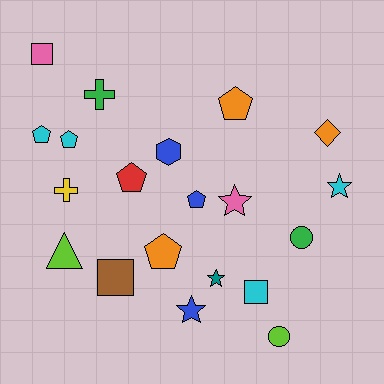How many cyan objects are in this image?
There are 4 cyan objects.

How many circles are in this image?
There are 2 circles.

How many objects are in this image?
There are 20 objects.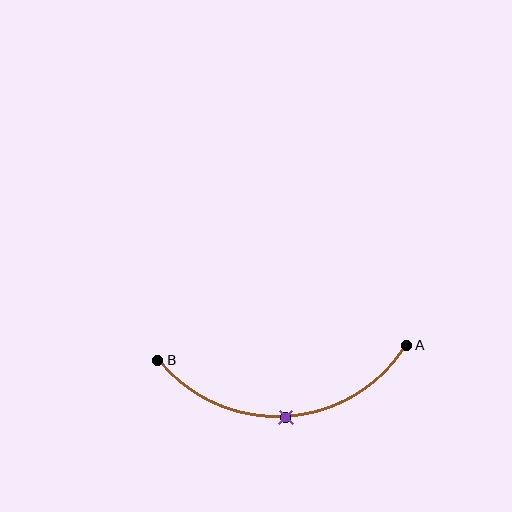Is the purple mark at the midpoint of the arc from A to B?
Yes. The purple mark lies on the arc at equal arc-length from both A and B — it is the arc midpoint.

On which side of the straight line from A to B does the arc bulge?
The arc bulges below the straight line connecting A and B.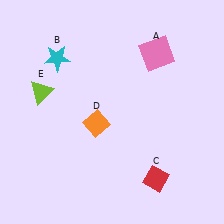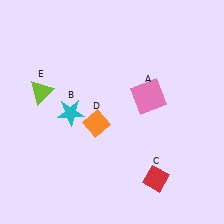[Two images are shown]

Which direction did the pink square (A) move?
The pink square (A) moved down.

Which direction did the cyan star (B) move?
The cyan star (B) moved down.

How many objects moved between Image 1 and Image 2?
2 objects moved between the two images.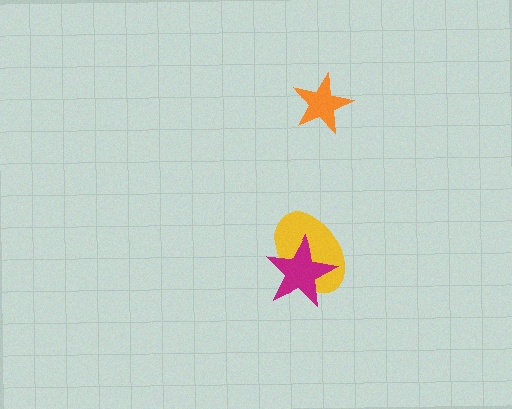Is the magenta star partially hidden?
No, no other shape covers it.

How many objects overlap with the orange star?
0 objects overlap with the orange star.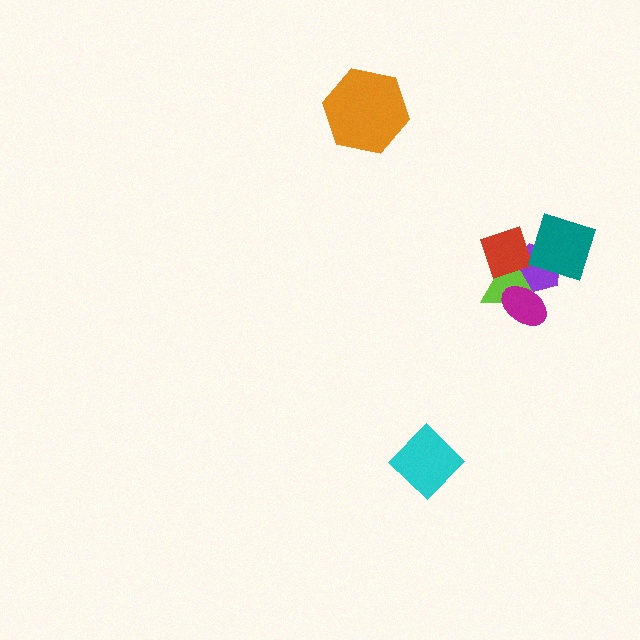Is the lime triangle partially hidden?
Yes, it is partially covered by another shape.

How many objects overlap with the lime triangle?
3 objects overlap with the lime triangle.